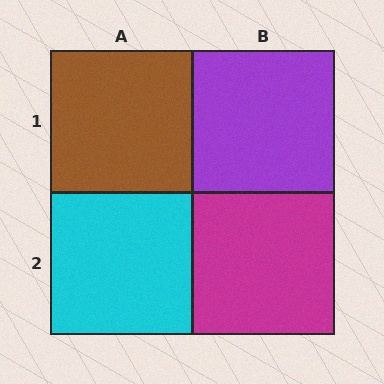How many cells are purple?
1 cell is purple.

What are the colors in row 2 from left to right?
Cyan, magenta.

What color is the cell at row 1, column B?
Purple.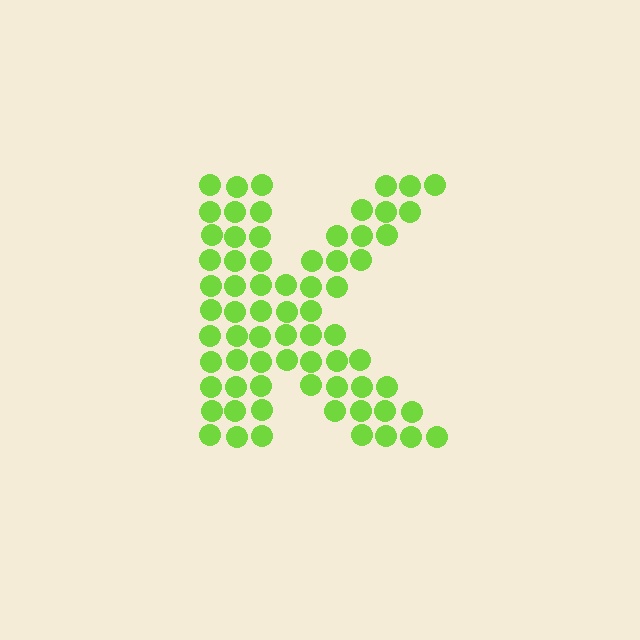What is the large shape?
The large shape is the letter K.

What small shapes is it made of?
It is made of small circles.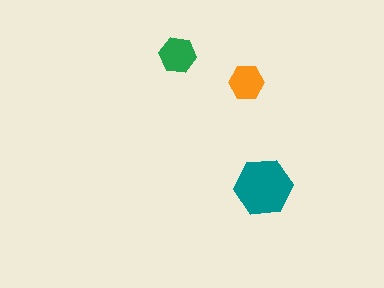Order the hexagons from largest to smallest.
the teal one, the green one, the orange one.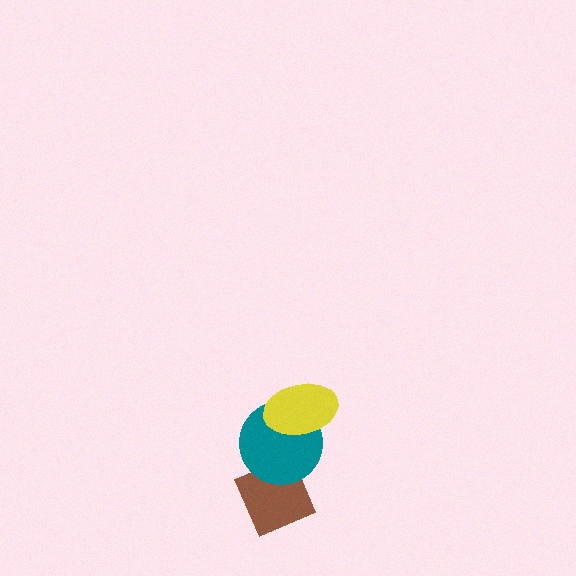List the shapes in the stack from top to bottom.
From top to bottom: the yellow ellipse, the teal circle, the brown diamond.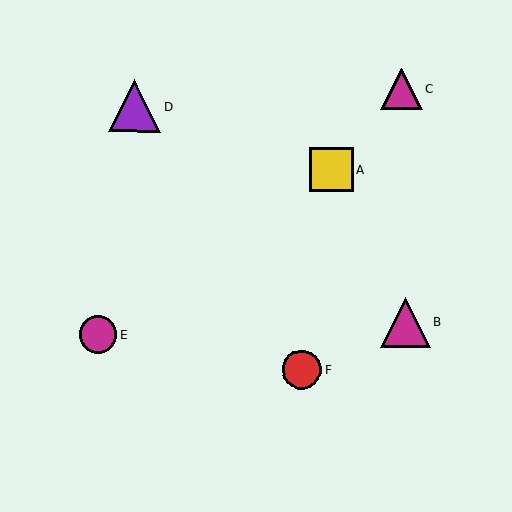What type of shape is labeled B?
Shape B is a magenta triangle.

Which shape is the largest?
The purple triangle (labeled D) is the largest.